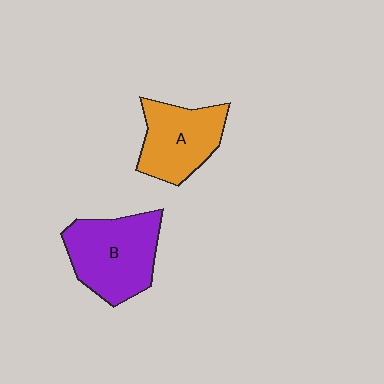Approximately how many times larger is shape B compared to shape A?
Approximately 1.2 times.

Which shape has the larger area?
Shape B (purple).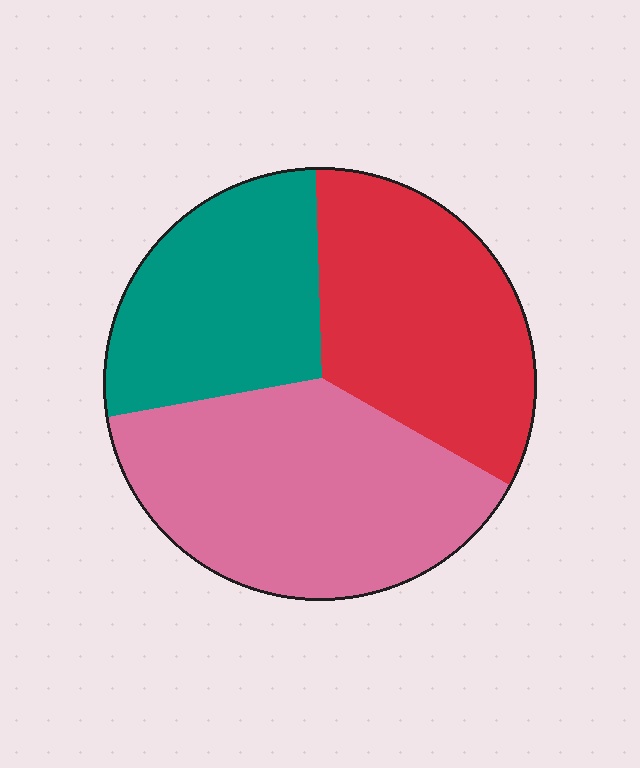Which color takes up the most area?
Pink, at roughly 40%.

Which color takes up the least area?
Teal, at roughly 25%.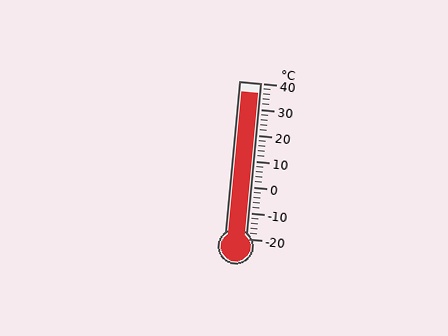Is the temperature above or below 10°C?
The temperature is above 10°C.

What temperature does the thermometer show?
The thermometer shows approximately 36°C.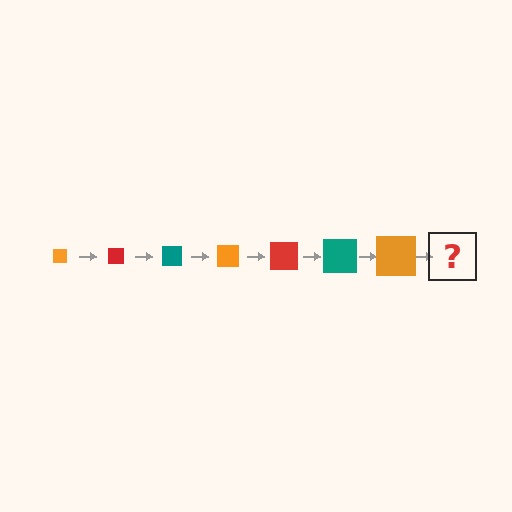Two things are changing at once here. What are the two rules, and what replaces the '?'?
The two rules are that the square grows larger each step and the color cycles through orange, red, and teal. The '?' should be a red square, larger than the previous one.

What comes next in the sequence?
The next element should be a red square, larger than the previous one.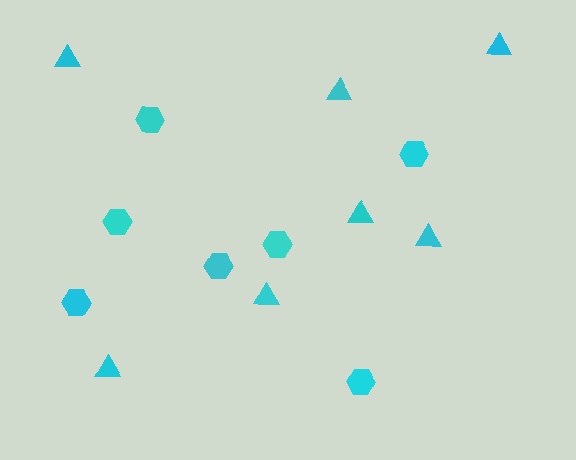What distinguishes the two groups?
There are 2 groups: one group of triangles (7) and one group of hexagons (7).